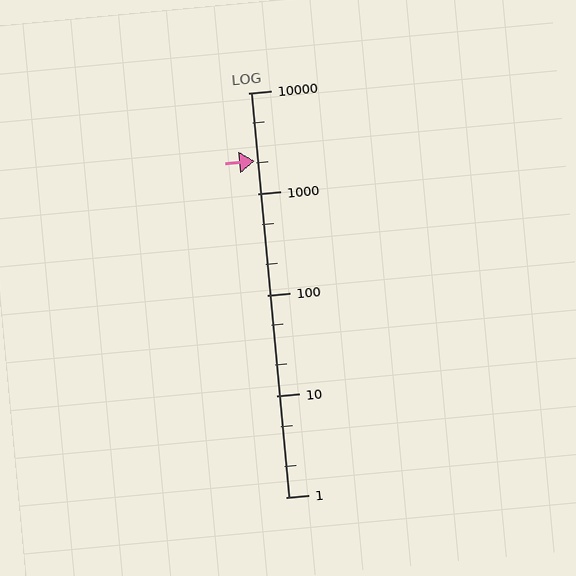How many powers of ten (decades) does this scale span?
The scale spans 4 decades, from 1 to 10000.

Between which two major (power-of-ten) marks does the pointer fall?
The pointer is between 1000 and 10000.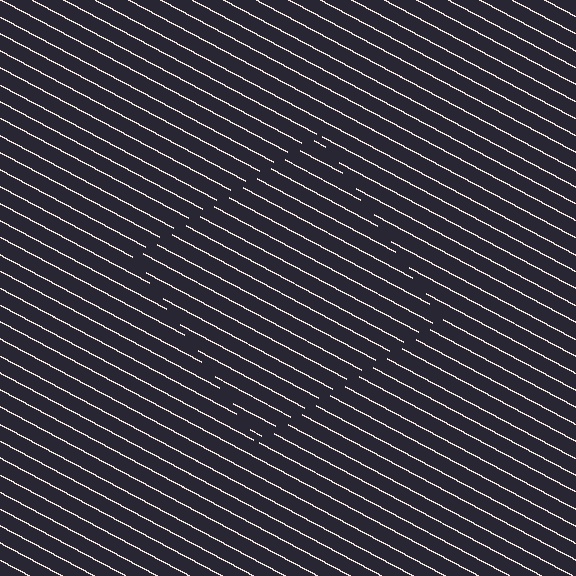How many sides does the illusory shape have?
4 sides — the line-ends trace a square.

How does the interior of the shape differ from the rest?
The interior of the shape contains the same grating, shifted by half a period — the contour is defined by the phase discontinuity where line-ends from the inner and outer gratings abut.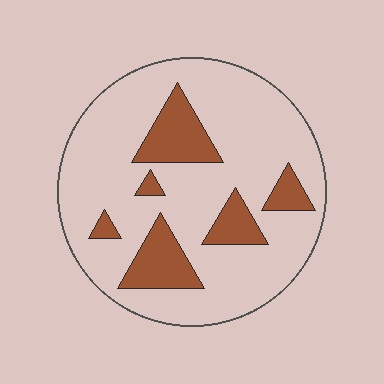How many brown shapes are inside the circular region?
6.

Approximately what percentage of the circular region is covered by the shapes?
Approximately 20%.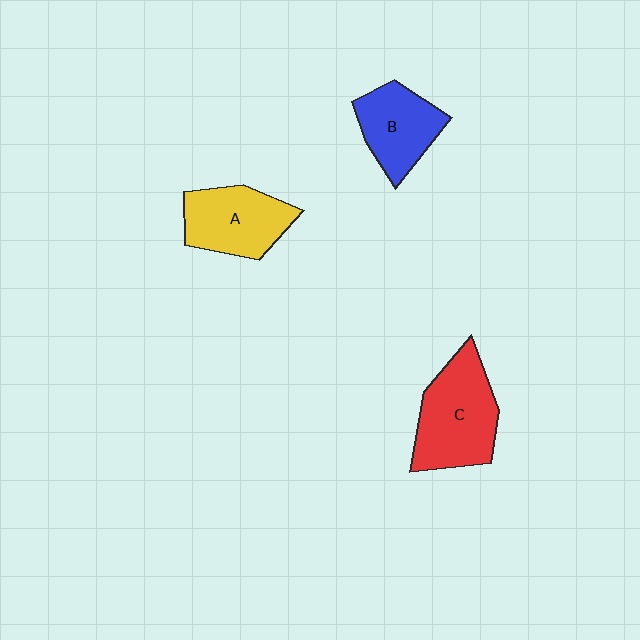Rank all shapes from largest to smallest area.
From largest to smallest: C (red), A (yellow), B (blue).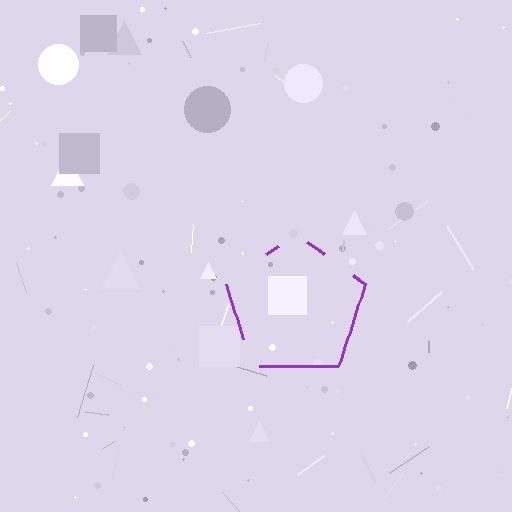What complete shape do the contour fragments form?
The contour fragments form a pentagon.